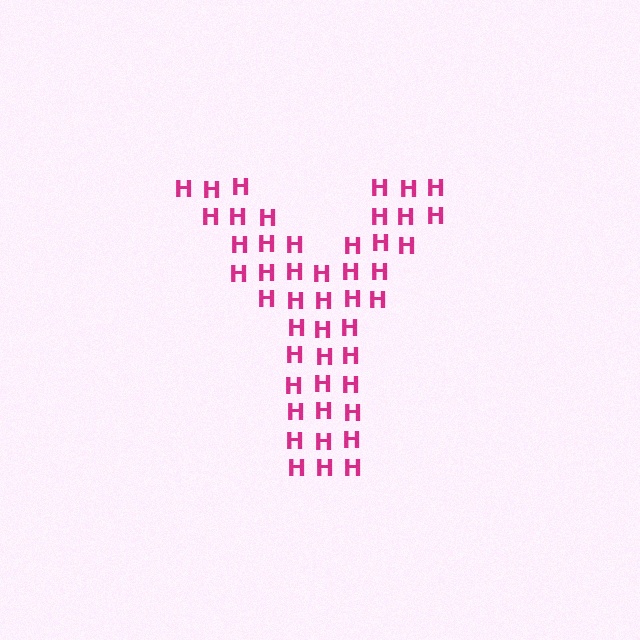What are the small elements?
The small elements are letter H's.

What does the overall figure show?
The overall figure shows the letter Y.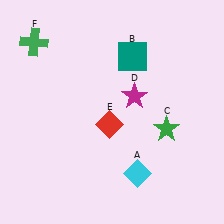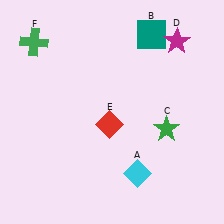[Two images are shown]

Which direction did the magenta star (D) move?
The magenta star (D) moved up.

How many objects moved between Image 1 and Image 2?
2 objects moved between the two images.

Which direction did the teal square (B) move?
The teal square (B) moved up.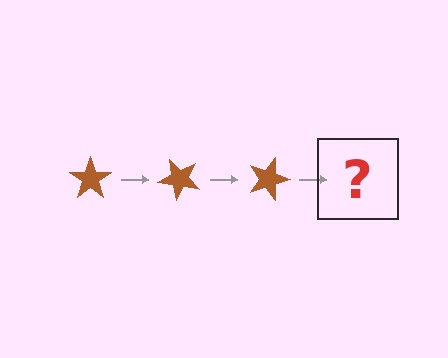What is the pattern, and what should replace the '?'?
The pattern is that the star rotates 45 degrees each step. The '?' should be a brown star rotated 135 degrees.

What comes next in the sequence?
The next element should be a brown star rotated 135 degrees.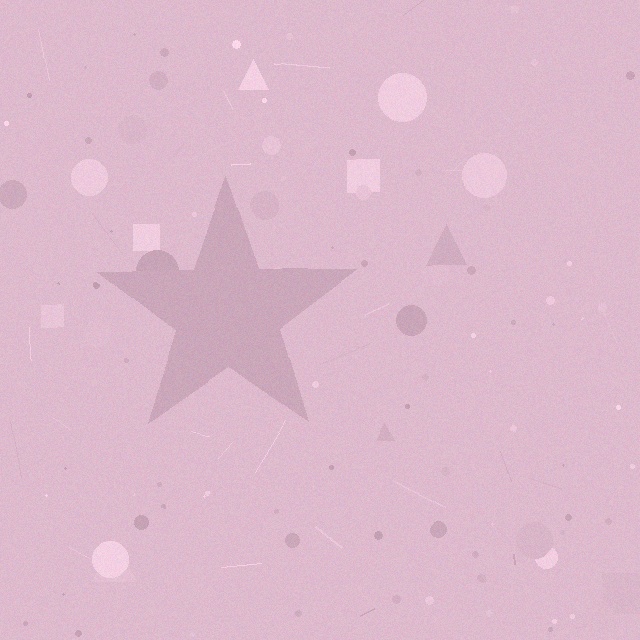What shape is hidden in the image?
A star is hidden in the image.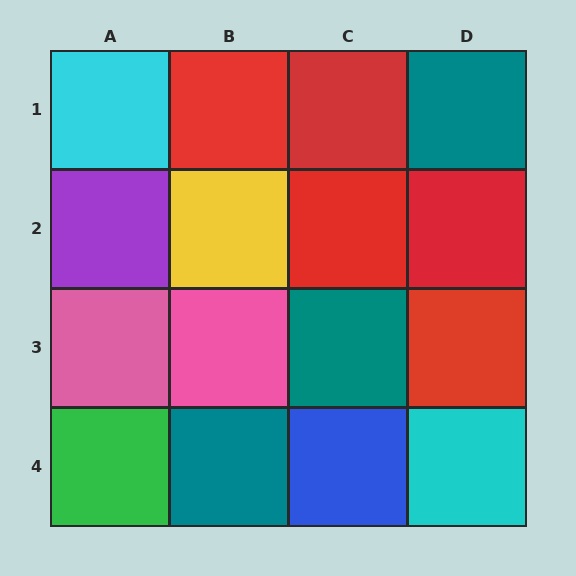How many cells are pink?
2 cells are pink.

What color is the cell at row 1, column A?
Cyan.